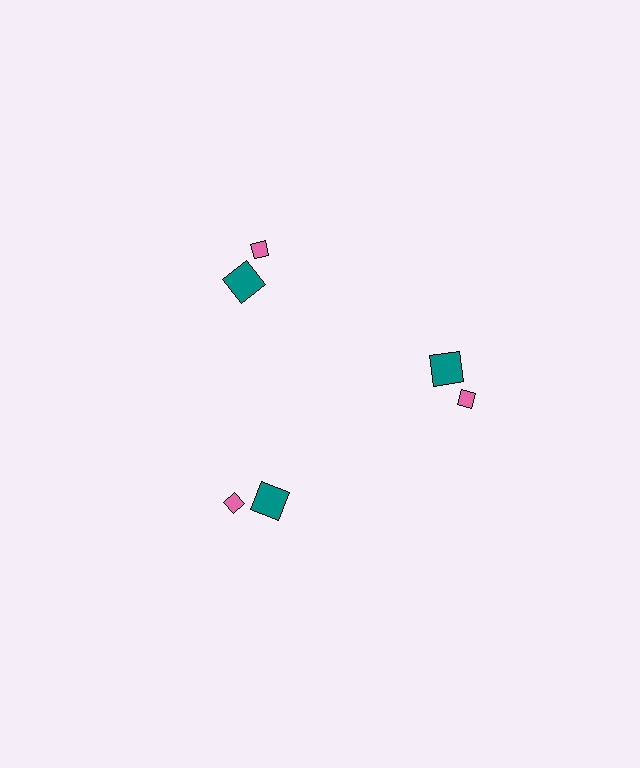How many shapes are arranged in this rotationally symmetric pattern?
There are 6 shapes, arranged in 3 groups of 2.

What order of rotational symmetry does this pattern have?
This pattern has 3-fold rotational symmetry.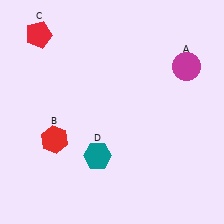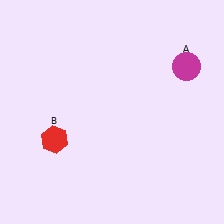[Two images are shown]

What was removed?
The red pentagon (C), the teal hexagon (D) were removed in Image 2.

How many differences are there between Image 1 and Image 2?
There are 2 differences between the two images.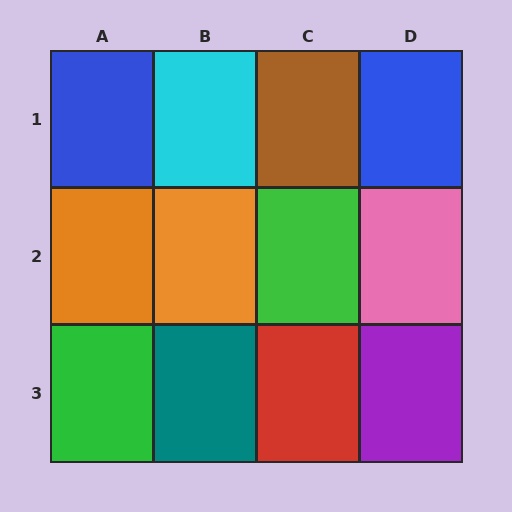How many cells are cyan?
1 cell is cyan.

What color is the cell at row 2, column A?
Orange.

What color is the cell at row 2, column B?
Orange.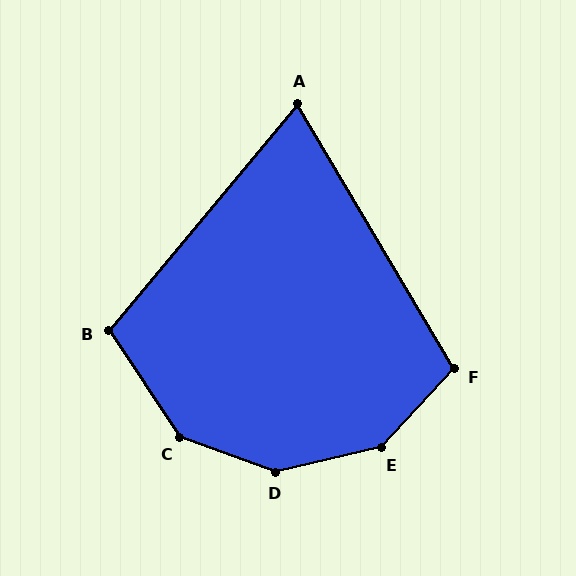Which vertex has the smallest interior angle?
A, at approximately 71 degrees.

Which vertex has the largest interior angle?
D, at approximately 147 degrees.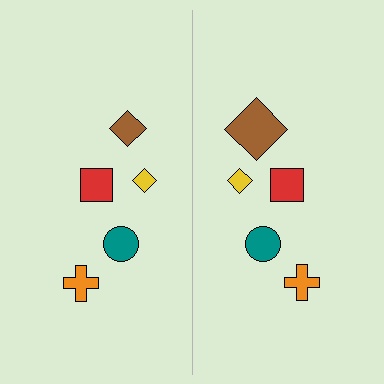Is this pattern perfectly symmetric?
No, the pattern is not perfectly symmetric. The brown diamond on the right side has a different size than its mirror counterpart.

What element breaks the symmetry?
The brown diamond on the right side has a different size than its mirror counterpart.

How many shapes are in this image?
There are 10 shapes in this image.